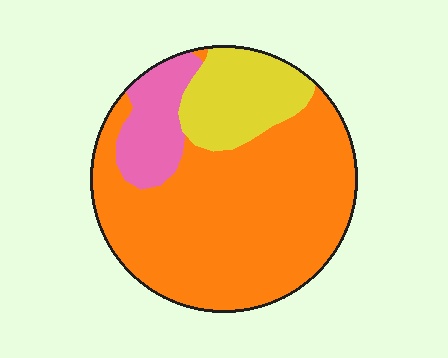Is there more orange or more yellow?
Orange.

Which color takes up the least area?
Pink, at roughly 15%.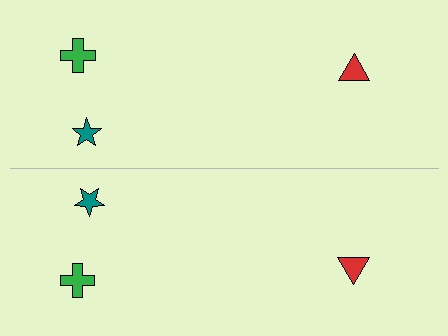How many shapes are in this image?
There are 6 shapes in this image.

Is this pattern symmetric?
Yes, this pattern has bilateral (reflection) symmetry.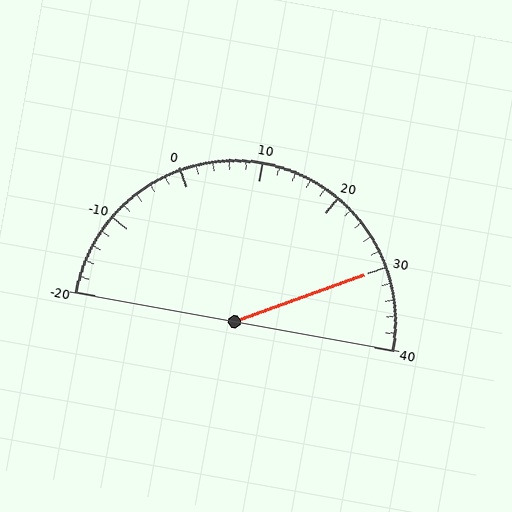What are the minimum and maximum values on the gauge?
The gauge ranges from -20 to 40.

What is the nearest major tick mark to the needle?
The nearest major tick mark is 30.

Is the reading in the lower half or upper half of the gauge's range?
The reading is in the upper half of the range (-20 to 40).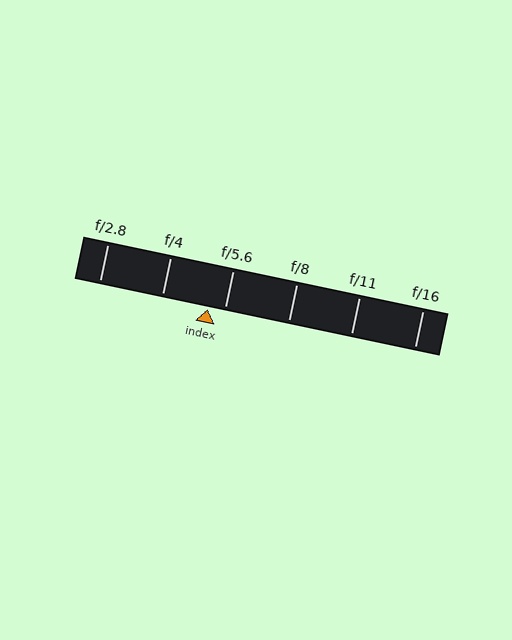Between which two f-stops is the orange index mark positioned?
The index mark is between f/4 and f/5.6.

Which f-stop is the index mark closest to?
The index mark is closest to f/5.6.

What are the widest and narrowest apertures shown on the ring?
The widest aperture shown is f/2.8 and the narrowest is f/16.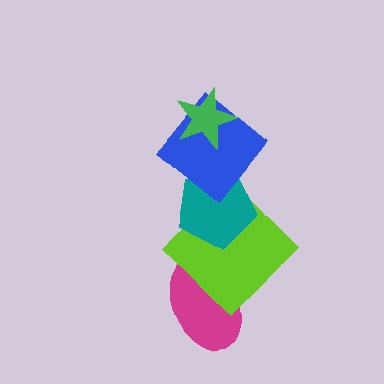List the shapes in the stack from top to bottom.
From top to bottom: the green star, the blue diamond, the teal pentagon, the lime diamond, the magenta ellipse.